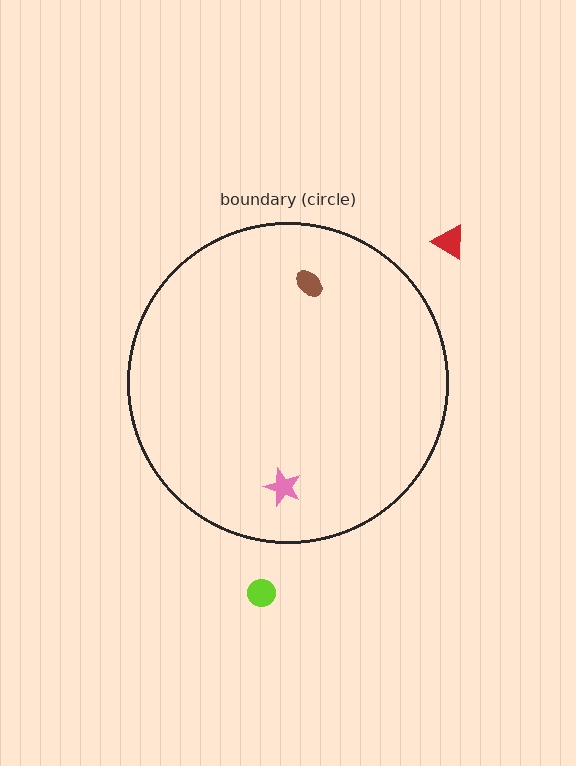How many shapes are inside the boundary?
2 inside, 2 outside.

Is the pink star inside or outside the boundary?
Inside.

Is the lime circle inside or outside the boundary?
Outside.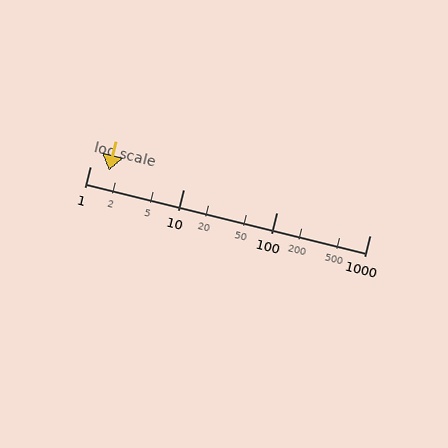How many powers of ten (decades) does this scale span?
The scale spans 3 decades, from 1 to 1000.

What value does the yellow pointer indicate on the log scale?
The pointer indicates approximately 1.6.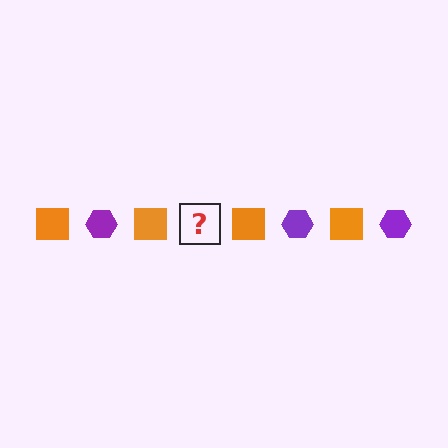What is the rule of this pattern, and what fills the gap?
The rule is that the pattern alternates between orange square and purple hexagon. The gap should be filled with a purple hexagon.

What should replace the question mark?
The question mark should be replaced with a purple hexagon.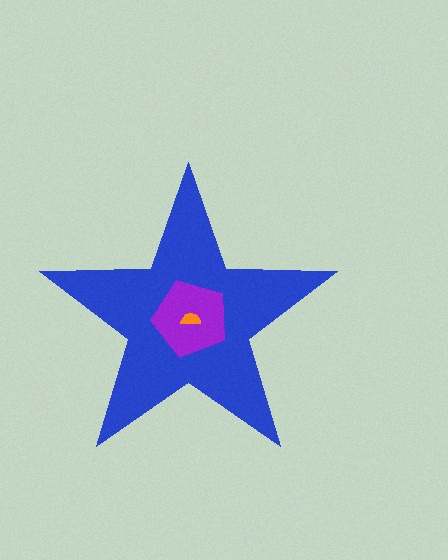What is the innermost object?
The orange semicircle.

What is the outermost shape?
The blue star.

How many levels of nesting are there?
3.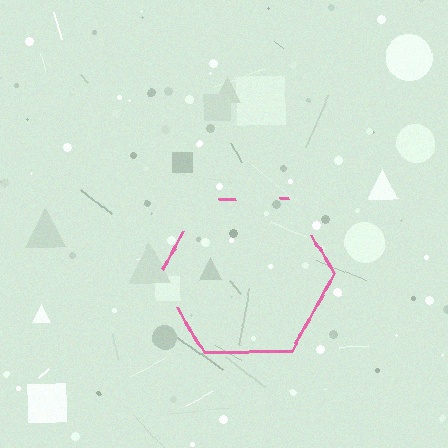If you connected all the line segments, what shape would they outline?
They would outline a hexagon.